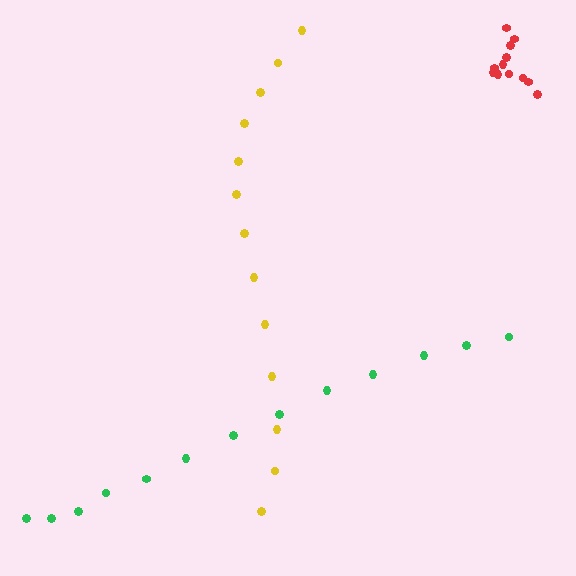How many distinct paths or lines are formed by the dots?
There are 3 distinct paths.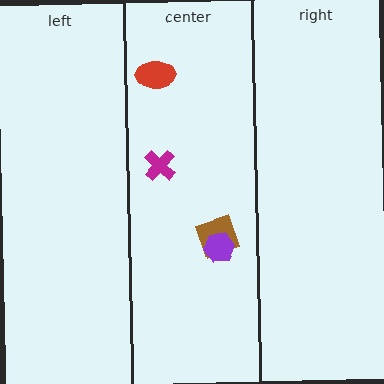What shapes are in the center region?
The red ellipse, the magenta cross, the brown square, the purple hexagon.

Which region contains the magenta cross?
The center region.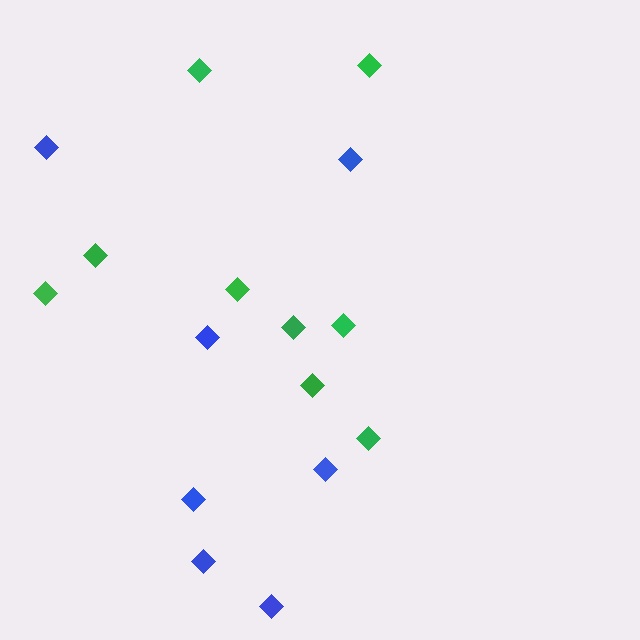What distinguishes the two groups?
There are 2 groups: one group of blue diamonds (7) and one group of green diamonds (9).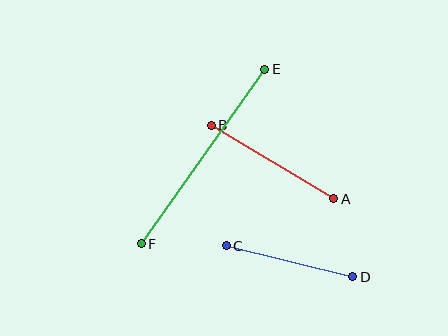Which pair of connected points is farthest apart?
Points E and F are farthest apart.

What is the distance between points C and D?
The distance is approximately 130 pixels.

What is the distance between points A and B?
The distance is approximately 143 pixels.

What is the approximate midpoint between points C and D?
The midpoint is at approximately (290, 261) pixels.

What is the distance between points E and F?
The distance is approximately 214 pixels.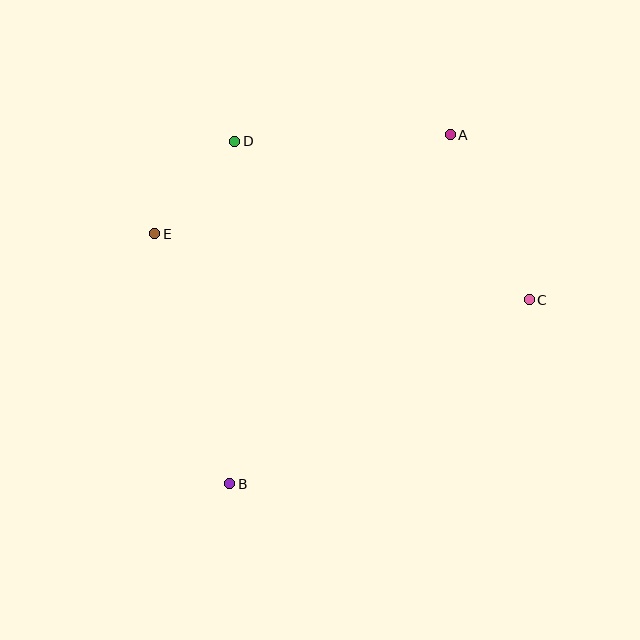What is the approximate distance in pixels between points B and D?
The distance between B and D is approximately 343 pixels.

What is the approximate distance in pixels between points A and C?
The distance between A and C is approximately 183 pixels.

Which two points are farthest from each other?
Points A and B are farthest from each other.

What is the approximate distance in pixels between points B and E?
The distance between B and E is approximately 261 pixels.